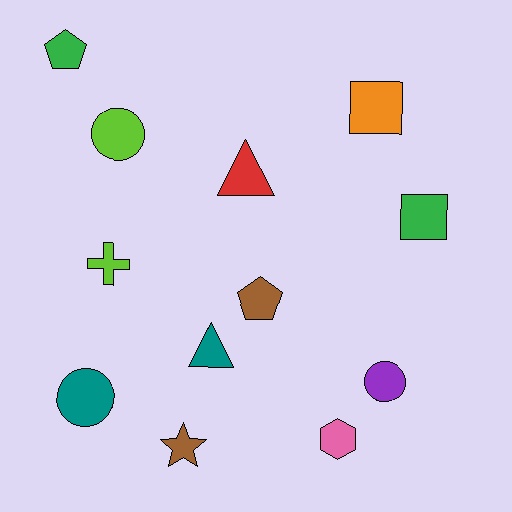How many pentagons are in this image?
There are 2 pentagons.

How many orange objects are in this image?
There is 1 orange object.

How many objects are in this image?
There are 12 objects.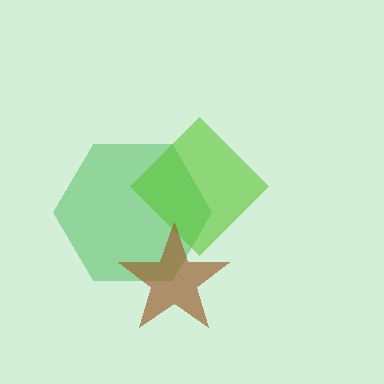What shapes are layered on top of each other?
The layered shapes are: a green hexagon, a lime diamond, a brown star.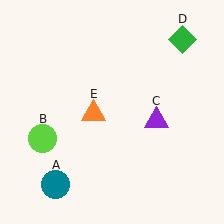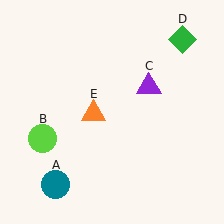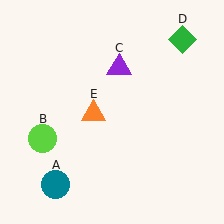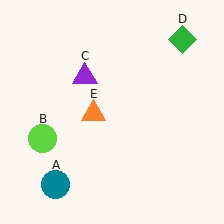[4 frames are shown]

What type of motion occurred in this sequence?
The purple triangle (object C) rotated counterclockwise around the center of the scene.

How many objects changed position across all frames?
1 object changed position: purple triangle (object C).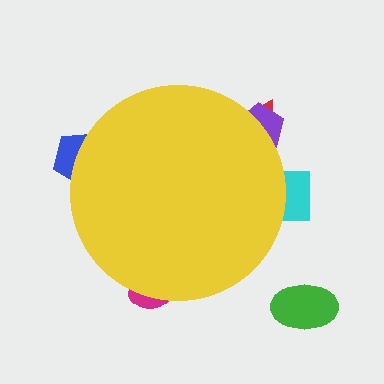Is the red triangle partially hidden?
Yes, the red triangle is partially hidden behind the yellow circle.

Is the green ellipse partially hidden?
No, the green ellipse is fully visible.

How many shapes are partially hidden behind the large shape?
5 shapes are partially hidden.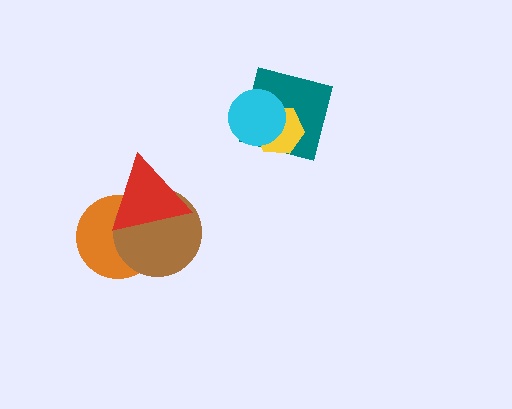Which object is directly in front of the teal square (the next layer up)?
The yellow hexagon is directly in front of the teal square.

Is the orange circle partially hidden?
Yes, it is partially covered by another shape.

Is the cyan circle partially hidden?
No, no other shape covers it.